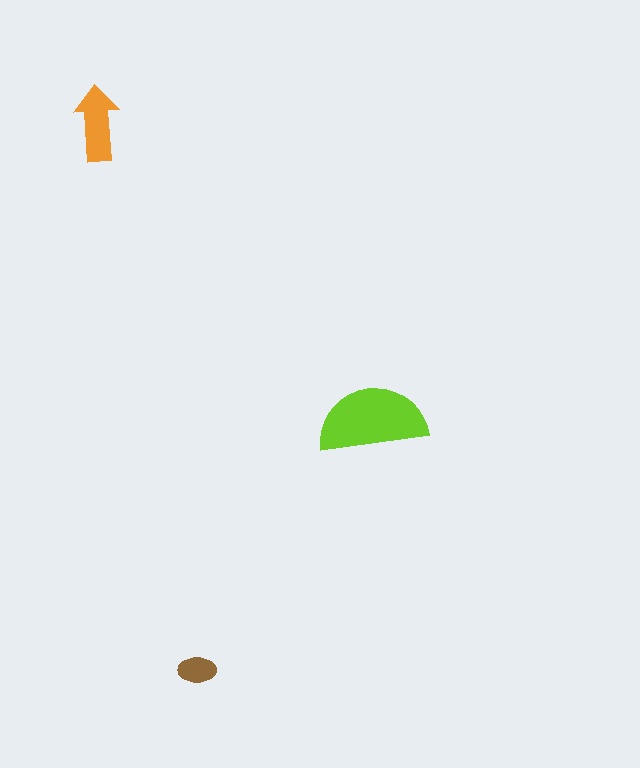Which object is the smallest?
The brown ellipse.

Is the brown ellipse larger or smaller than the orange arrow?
Smaller.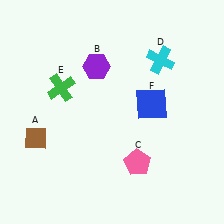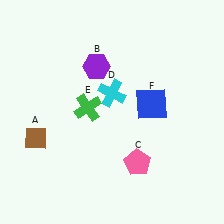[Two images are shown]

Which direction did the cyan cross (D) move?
The cyan cross (D) moved left.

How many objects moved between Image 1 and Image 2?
2 objects moved between the two images.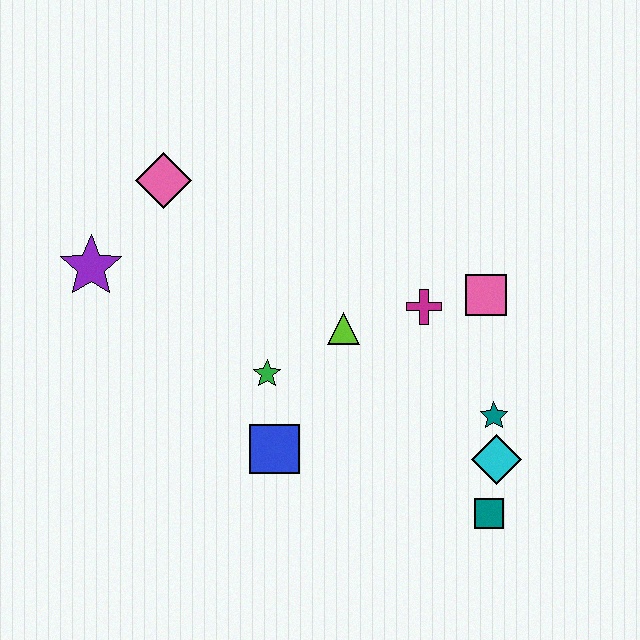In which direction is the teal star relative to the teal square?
The teal star is above the teal square.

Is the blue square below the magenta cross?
Yes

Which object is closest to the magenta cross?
The pink square is closest to the magenta cross.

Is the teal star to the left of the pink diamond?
No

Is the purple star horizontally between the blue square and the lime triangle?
No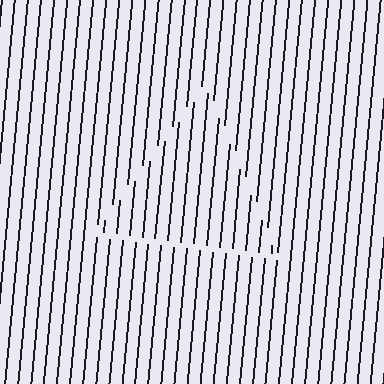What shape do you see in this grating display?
An illusory triangle. The interior of the shape contains the same grating, shifted by half a period — the contour is defined by the phase discontinuity where line-ends from the inner and outer gratings abut.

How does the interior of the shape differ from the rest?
The interior of the shape contains the same grating, shifted by half a period — the contour is defined by the phase discontinuity where line-ends from the inner and outer gratings abut.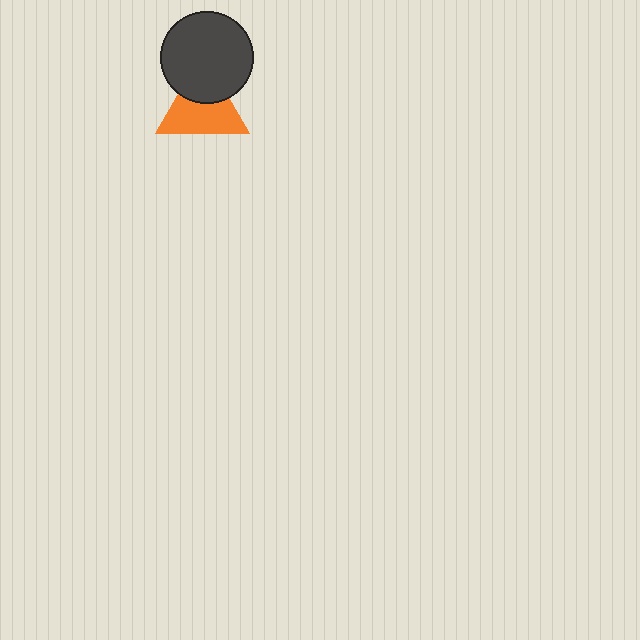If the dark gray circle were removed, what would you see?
You would see the complete orange triangle.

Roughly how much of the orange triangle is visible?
About half of it is visible (roughly 64%).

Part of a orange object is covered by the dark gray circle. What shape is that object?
It is a triangle.